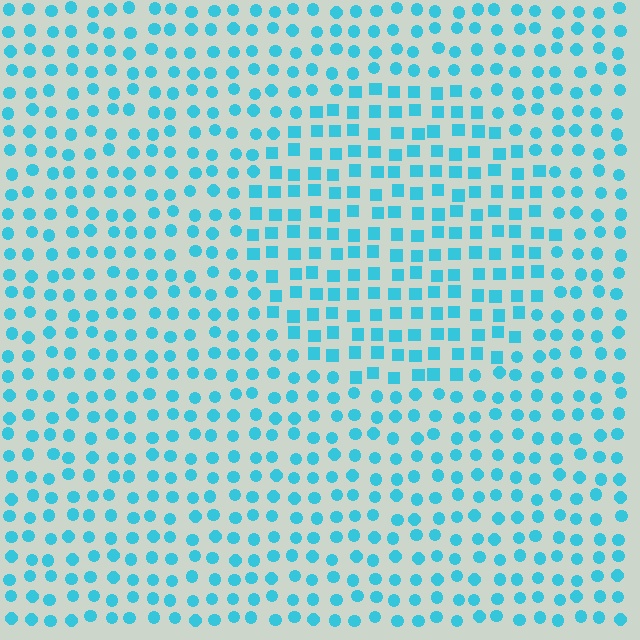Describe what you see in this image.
The image is filled with small cyan elements arranged in a uniform grid. A circle-shaped region contains squares, while the surrounding area contains circles. The boundary is defined purely by the change in element shape.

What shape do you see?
I see a circle.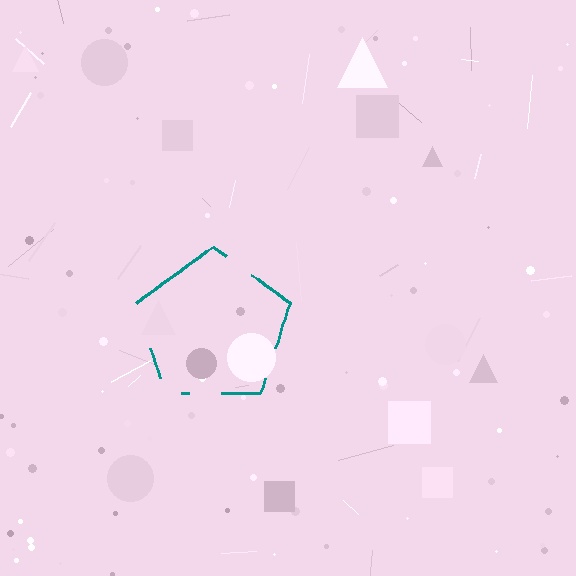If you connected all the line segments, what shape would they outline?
They would outline a pentagon.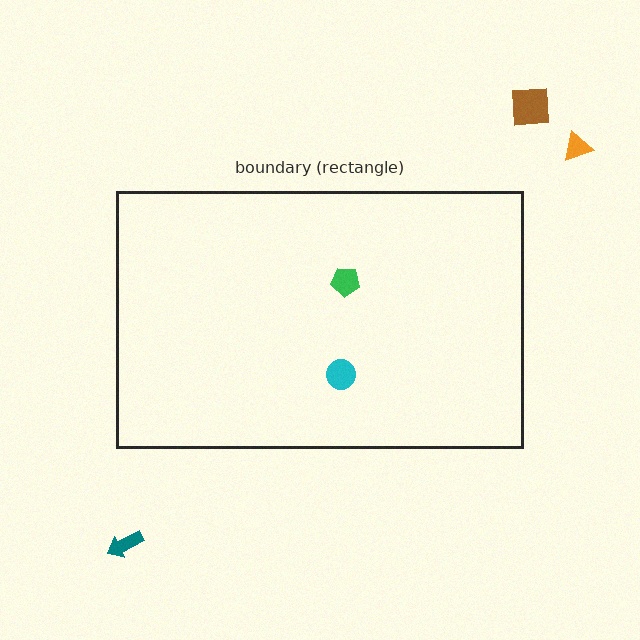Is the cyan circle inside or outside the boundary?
Inside.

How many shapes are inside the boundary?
2 inside, 3 outside.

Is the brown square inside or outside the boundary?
Outside.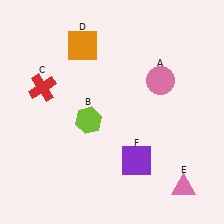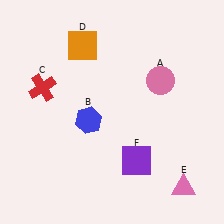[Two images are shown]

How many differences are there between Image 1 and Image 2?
There is 1 difference between the two images.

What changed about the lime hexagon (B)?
In Image 1, B is lime. In Image 2, it changed to blue.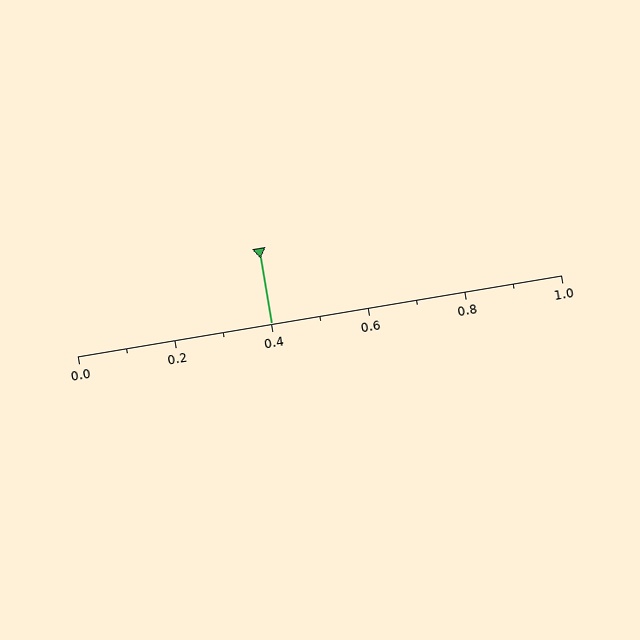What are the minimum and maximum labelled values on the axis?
The axis runs from 0.0 to 1.0.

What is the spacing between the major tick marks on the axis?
The major ticks are spaced 0.2 apart.